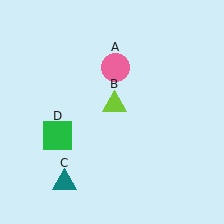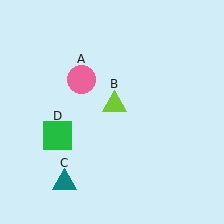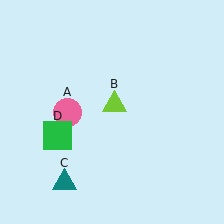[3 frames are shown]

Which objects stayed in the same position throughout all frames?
Lime triangle (object B) and teal triangle (object C) and green square (object D) remained stationary.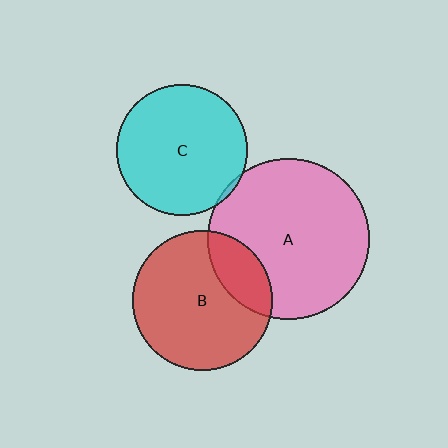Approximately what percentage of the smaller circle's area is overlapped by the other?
Approximately 20%.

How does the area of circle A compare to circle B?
Approximately 1.3 times.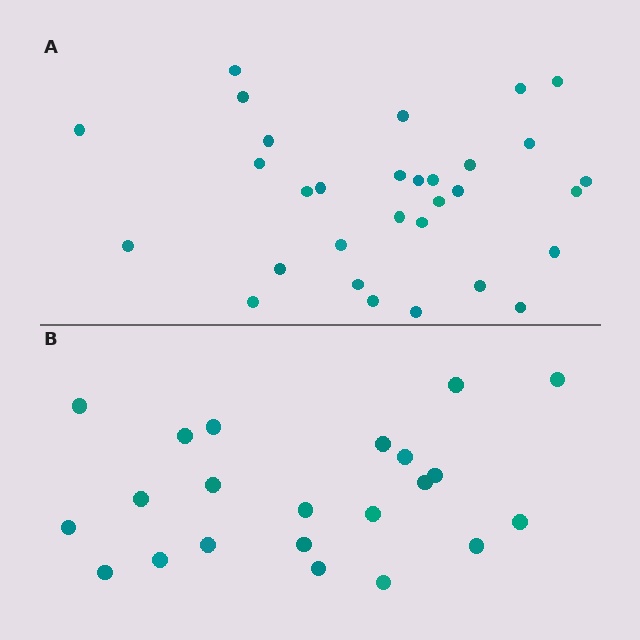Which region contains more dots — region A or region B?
Region A (the top region) has more dots.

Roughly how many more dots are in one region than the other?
Region A has roughly 8 or so more dots than region B.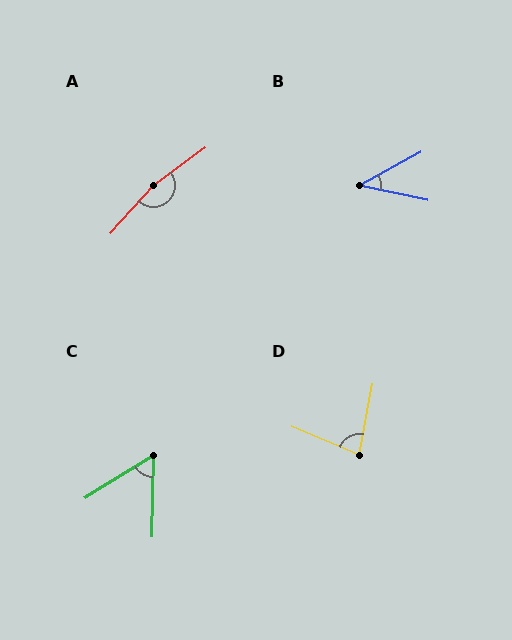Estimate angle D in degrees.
Approximately 78 degrees.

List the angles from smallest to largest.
B (41°), C (57°), D (78°), A (168°).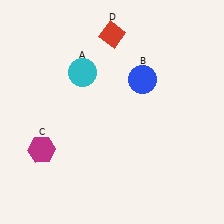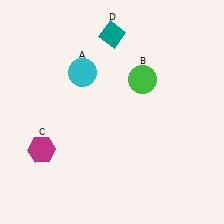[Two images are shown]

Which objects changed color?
B changed from blue to green. D changed from red to teal.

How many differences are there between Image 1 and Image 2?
There are 2 differences between the two images.